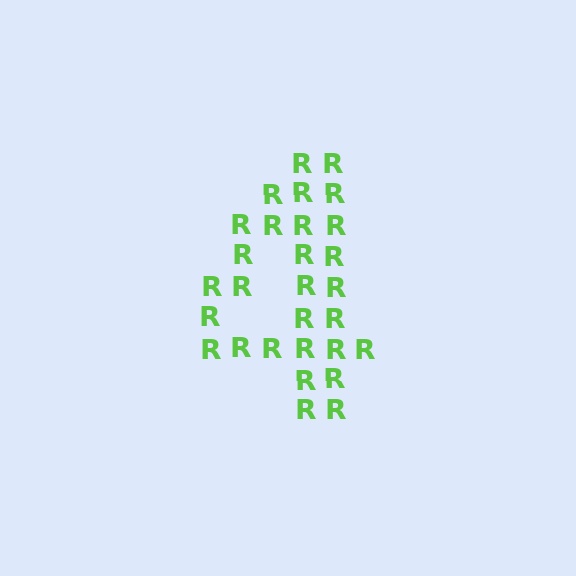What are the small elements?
The small elements are letter R's.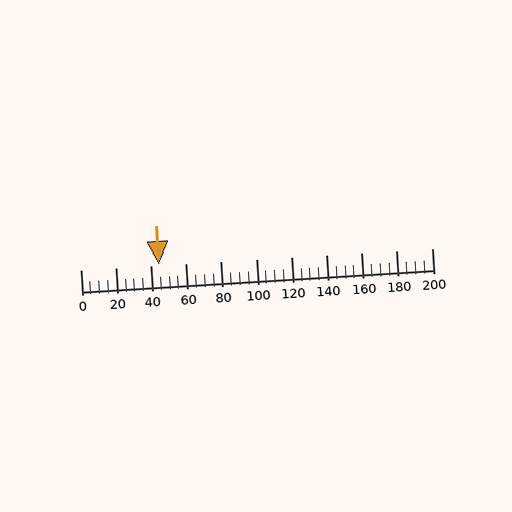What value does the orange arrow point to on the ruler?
The orange arrow points to approximately 45.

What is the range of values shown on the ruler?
The ruler shows values from 0 to 200.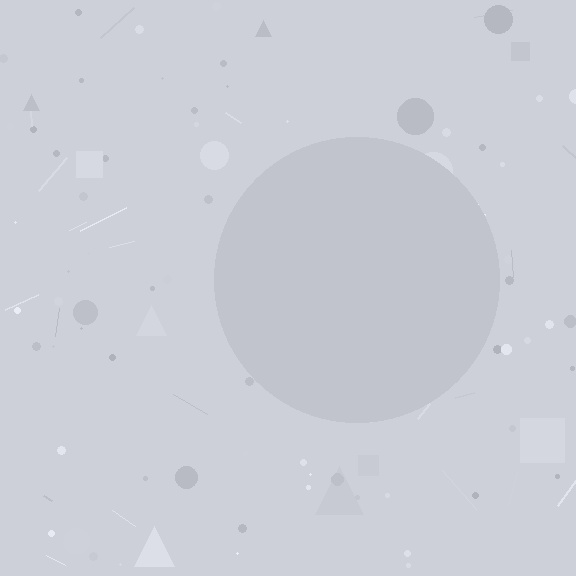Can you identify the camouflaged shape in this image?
The camouflaged shape is a circle.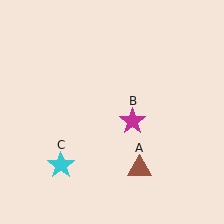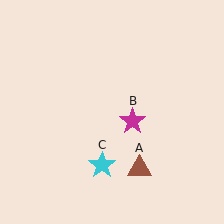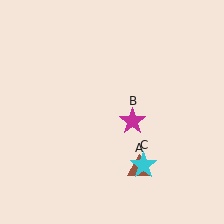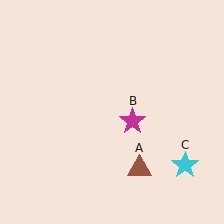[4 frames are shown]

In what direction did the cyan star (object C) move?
The cyan star (object C) moved right.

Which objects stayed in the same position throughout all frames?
Brown triangle (object A) and magenta star (object B) remained stationary.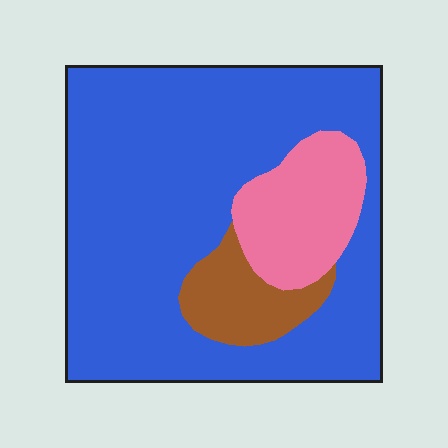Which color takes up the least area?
Brown, at roughly 10%.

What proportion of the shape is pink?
Pink covers about 15% of the shape.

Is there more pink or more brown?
Pink.